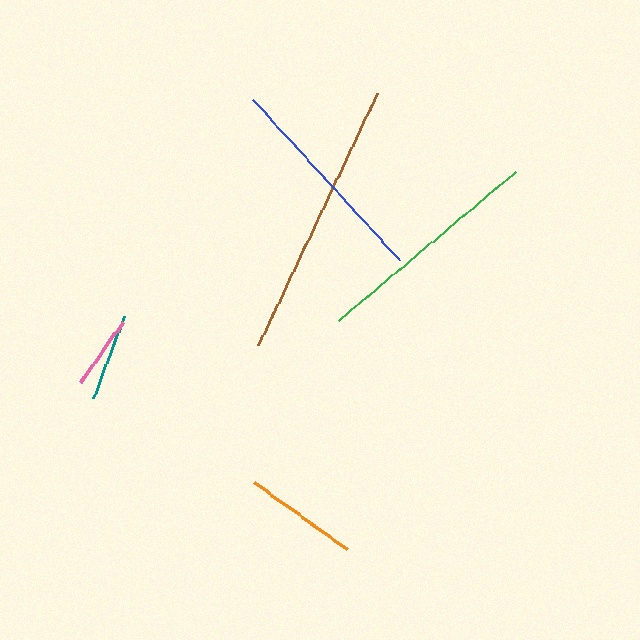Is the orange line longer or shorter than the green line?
The green line is longer than the orange line.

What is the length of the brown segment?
The brown segment is approximately 279 pixels long.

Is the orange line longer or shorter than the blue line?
The blue line is longer than the orange line.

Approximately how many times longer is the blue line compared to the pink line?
The blue line is approximately 2.9 times the length of the pink line.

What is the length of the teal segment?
The teal segment is approximately 88 pixels long.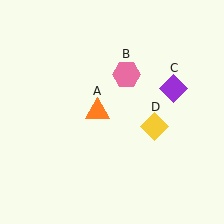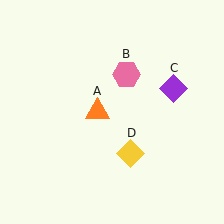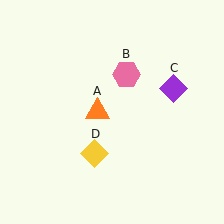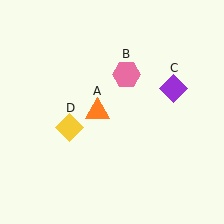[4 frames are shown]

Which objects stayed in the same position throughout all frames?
Orange triangle (object A) and pink hexagon (object B) and purple diamond (object C) remained stationary.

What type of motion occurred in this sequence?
The yellow diamond (object D) rotated clockwise around the center of the scene.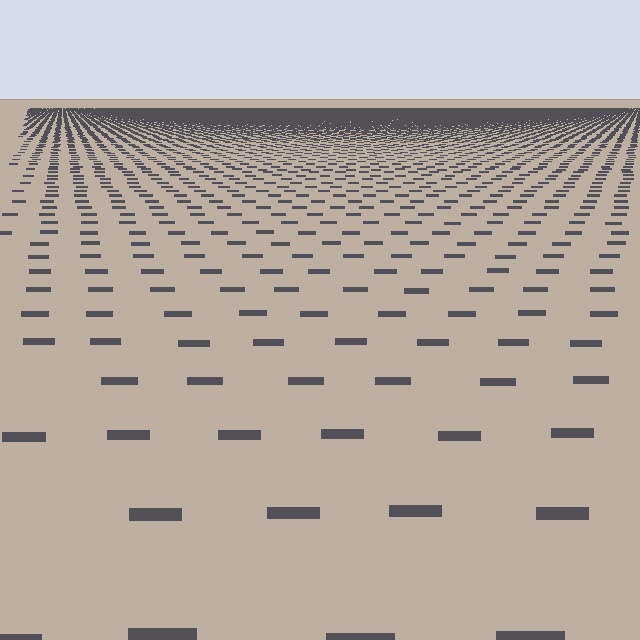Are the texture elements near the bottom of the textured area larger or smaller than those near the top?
Larger. Near the bottom, elements are closer to the viewer and appear at a bigger on-screen size.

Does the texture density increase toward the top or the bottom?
Density increases toward the top.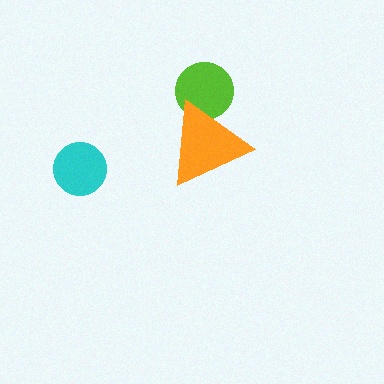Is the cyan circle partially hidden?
No, no other shape covers it.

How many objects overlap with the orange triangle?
1 object overlaps with the orange triangle.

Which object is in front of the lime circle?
The orange triangle is in front of the lime circle.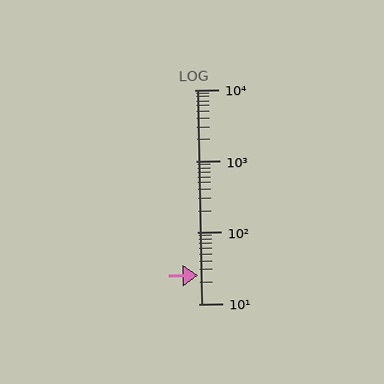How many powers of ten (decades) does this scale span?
The scale spans 3 decades, from 10 to 10000.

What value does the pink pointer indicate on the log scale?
The pointer indicates approximately 25.